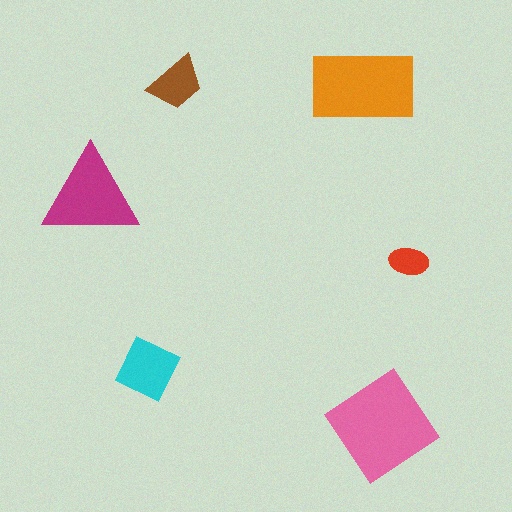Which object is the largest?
The pink diamond.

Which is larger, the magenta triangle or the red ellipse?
The magenta triangle.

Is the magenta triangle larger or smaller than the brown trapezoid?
Larger.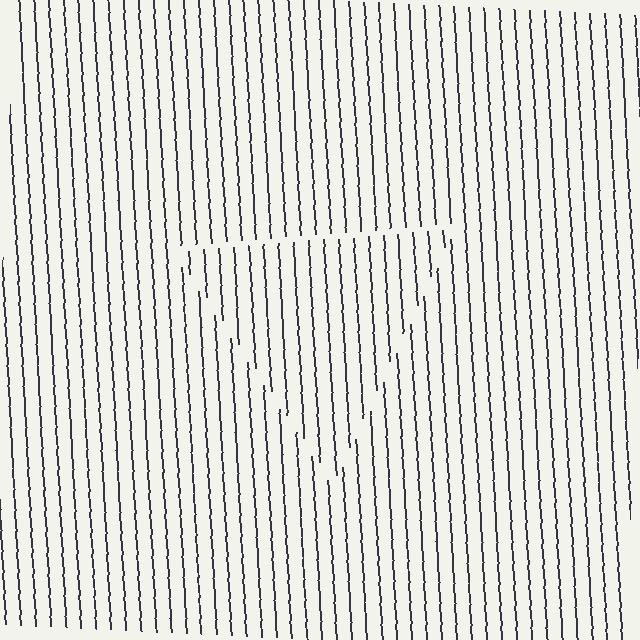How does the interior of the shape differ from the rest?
The interior of the shape contains the same grating, shifted by half a period — the contour is defined by the phase discontinuity where line-ends from the inner and outer gratings abut.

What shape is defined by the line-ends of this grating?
An illusory triangle. The interior of the shape contains the same grating, shifted by half a period — the contour is defined by the phase discontinuity where line-ends from the inner and outer gratings abut.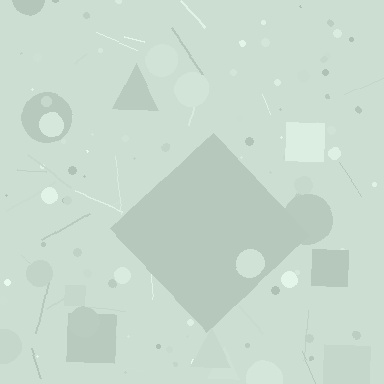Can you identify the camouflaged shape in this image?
The camouflaged shape is a diamond.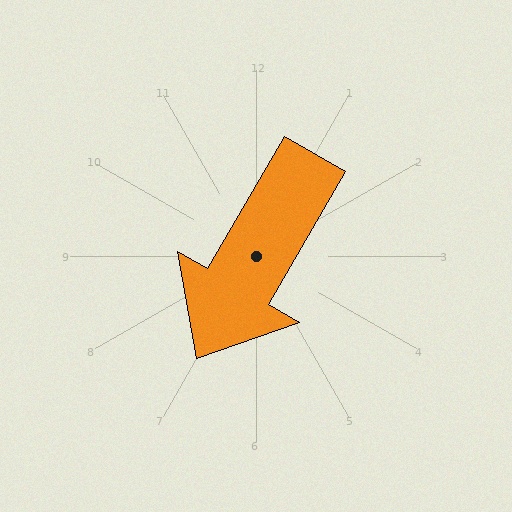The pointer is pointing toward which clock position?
Roughly 7 o'clock.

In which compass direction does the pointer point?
Southwest.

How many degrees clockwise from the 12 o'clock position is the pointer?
Approximately 210 degrees.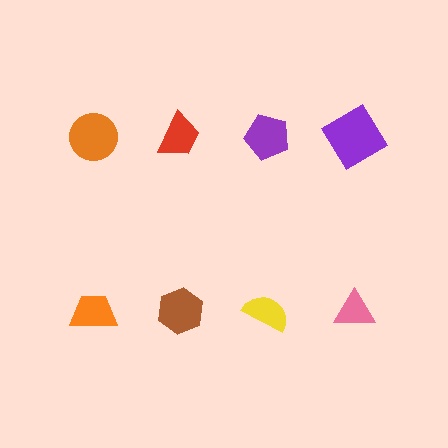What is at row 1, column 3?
A purple pentagon.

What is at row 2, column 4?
A pink triangle.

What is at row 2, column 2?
A brown hexagon.